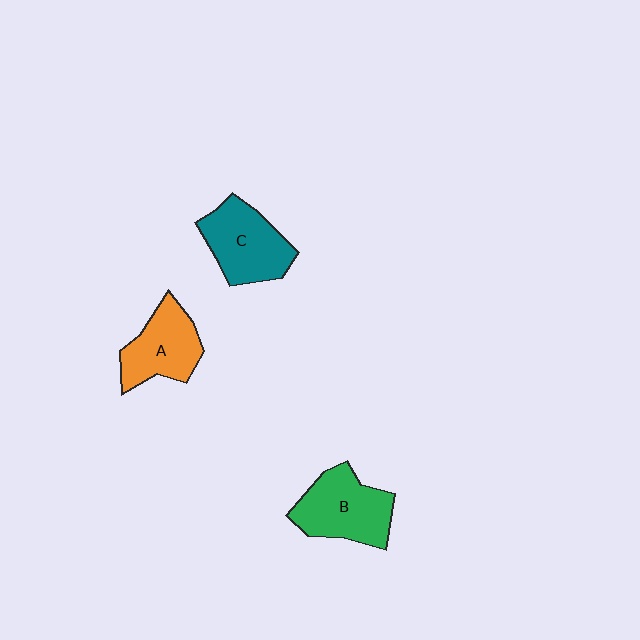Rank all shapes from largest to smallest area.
From largest to smallest: B (green), C (teal), A (orange).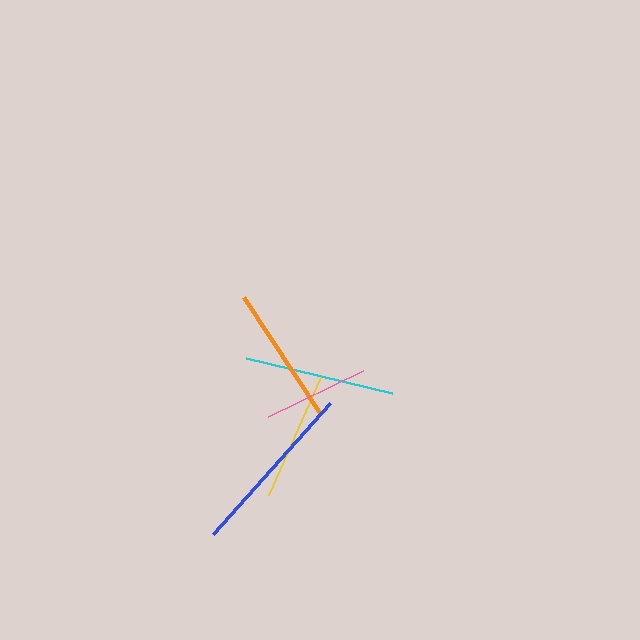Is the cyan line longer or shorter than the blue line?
The blue line is longer than the cyan line.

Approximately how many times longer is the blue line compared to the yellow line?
The blue line is approximately 1.4 times the length of the yellow line.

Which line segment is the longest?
The blue line is the longest at approximately 175 pixels.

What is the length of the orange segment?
The orange segment is approximately 140 pixels long.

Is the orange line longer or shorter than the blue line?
The blue line is longer than the orange line.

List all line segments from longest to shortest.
From longest to shortest: blue, cyan, orange, yellow, pink.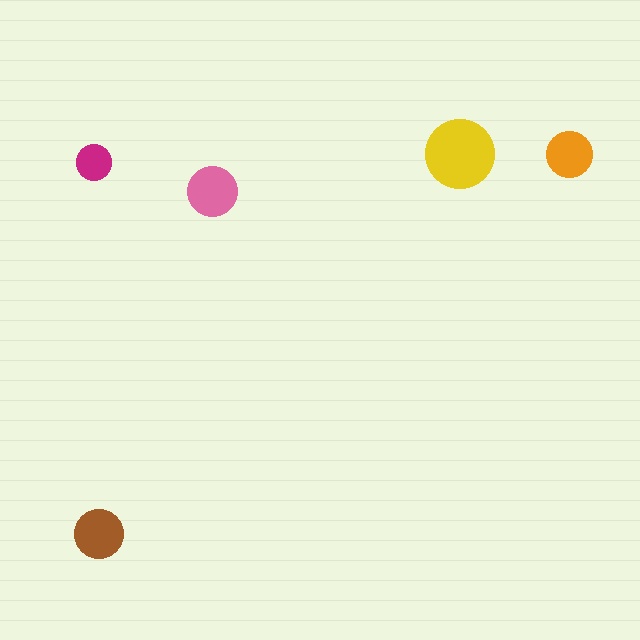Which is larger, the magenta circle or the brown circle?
The brown one.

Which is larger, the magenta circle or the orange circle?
The orange one.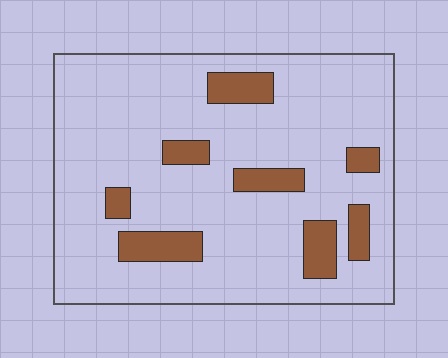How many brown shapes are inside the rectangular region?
8.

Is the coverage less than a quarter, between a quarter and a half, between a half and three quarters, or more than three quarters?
Less than a quarter.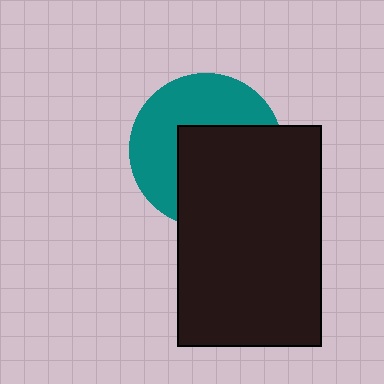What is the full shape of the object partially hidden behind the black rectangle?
The partially hidden object is a teal circle.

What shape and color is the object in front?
The object in front is a black rectangle.